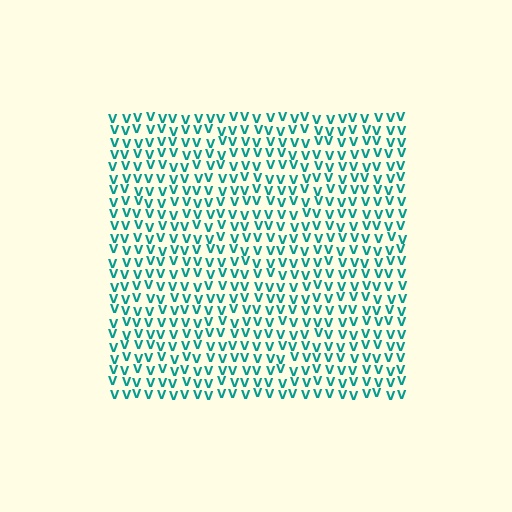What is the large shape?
The large shape is a square.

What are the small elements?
The small elements are letter V's.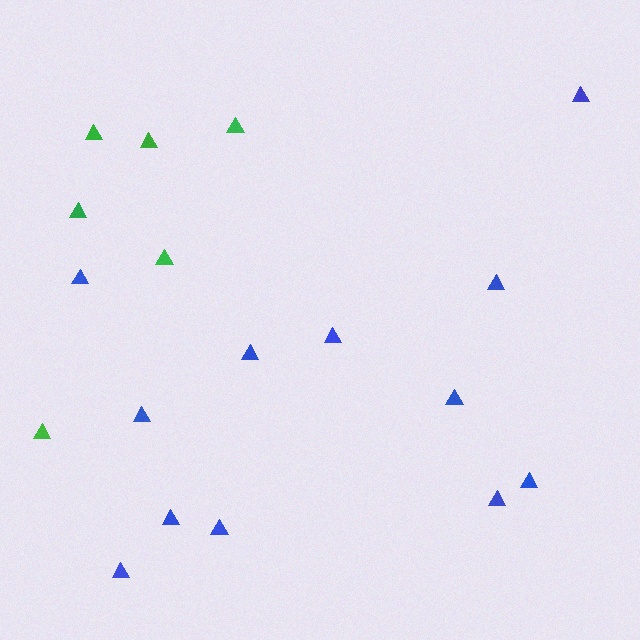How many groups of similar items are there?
There are 2 groups: one group of green triangles (6) and one group of blue triangles (12).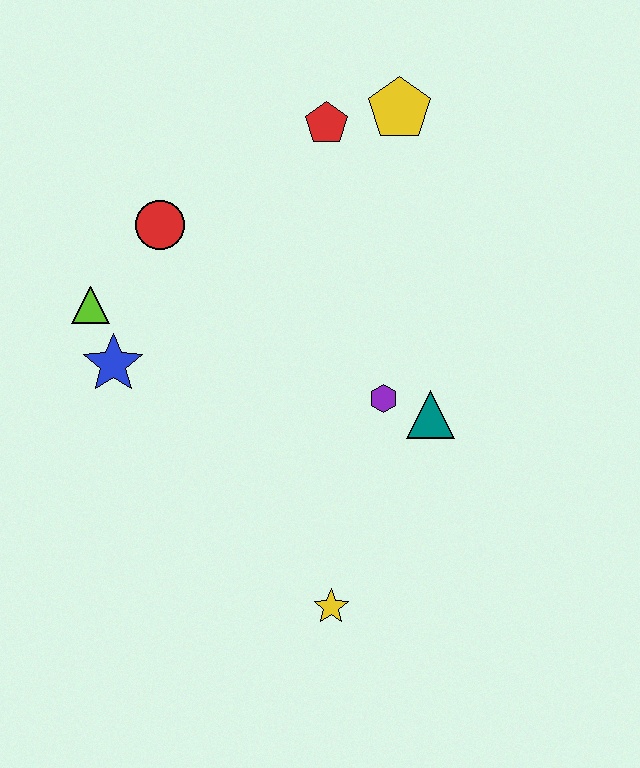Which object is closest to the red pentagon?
The yellow pentagon is closest to the red pentagon.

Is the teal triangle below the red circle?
Yes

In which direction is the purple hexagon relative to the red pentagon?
The purple hexagon is below the red pentagon.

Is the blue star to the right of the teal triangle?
No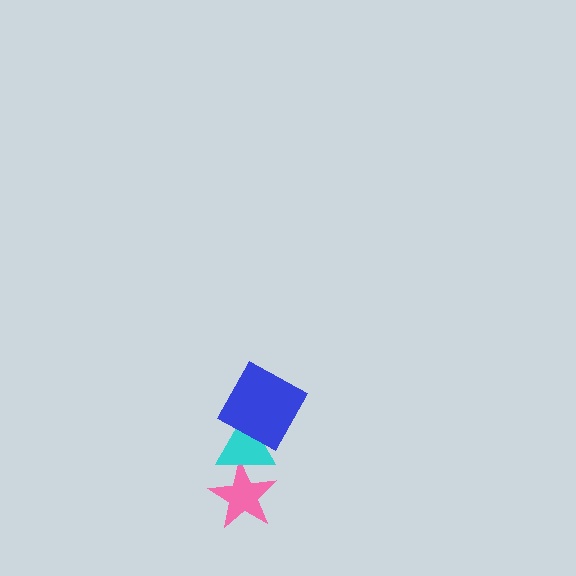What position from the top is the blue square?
The blue square is 1st from the top.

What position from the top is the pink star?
The pink star is 3rd from the top.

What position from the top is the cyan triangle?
The cyan triangle is 2nd from the top.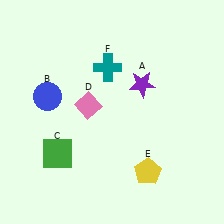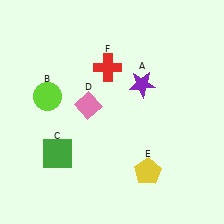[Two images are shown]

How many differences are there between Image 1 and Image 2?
There are 2 differences between the two images.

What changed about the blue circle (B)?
In Image 1, B is blue. In Image 2, it changed to lime.